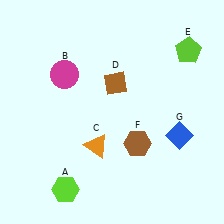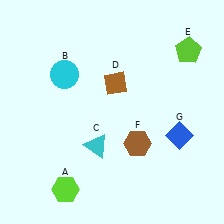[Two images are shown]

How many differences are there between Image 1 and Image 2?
There are 2 differences between the two images.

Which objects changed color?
B changed from magenta to cyan. C changed from orange to cyan.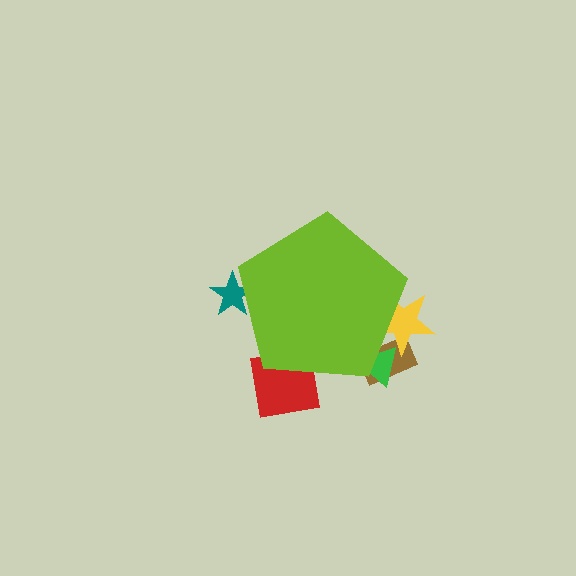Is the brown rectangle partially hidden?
Yes, the brown rectangle is partially hidden behind the lime pentagon.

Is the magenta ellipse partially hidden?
Yes, the magenta ellipse is partially hidden behind the lime pentagon.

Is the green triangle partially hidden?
Yes, the green triangle is partially hidden behind the lime pentagon.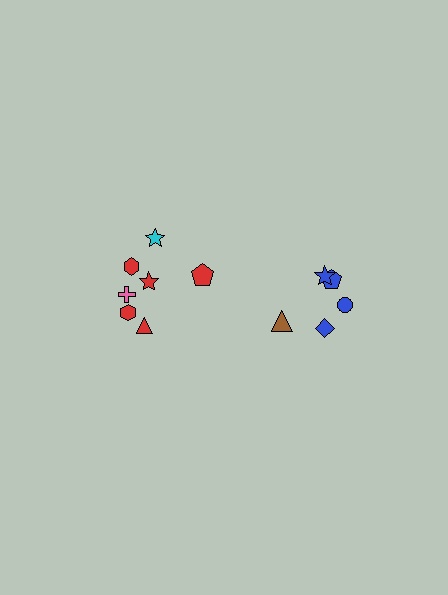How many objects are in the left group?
There are 7 objects.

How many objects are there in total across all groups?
There are 12 objects.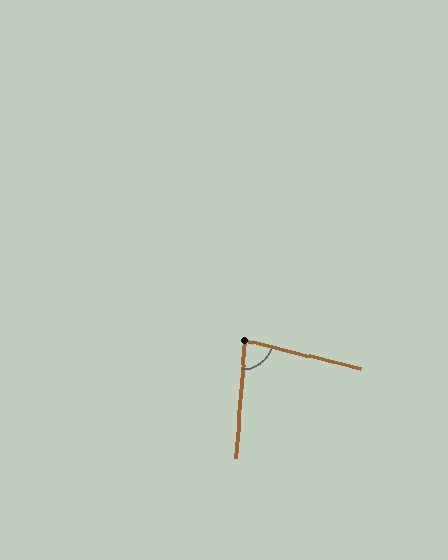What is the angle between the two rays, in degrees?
Approximately 81 degrees.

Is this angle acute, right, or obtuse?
It is acute.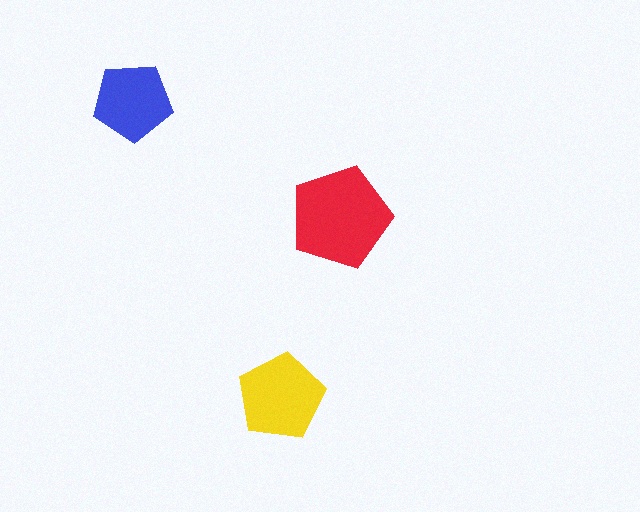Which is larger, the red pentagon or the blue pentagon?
The red one.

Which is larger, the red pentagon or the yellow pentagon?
The red one.